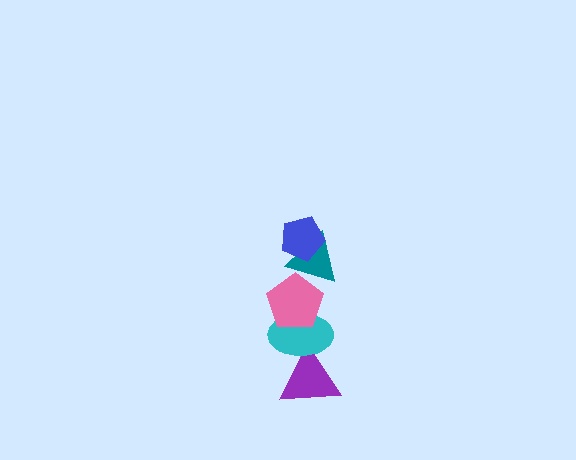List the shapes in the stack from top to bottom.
From top to bottom: the blue pentagon, the teal triangle, the pink pentagon, the cyan ellipse, the purple triangle.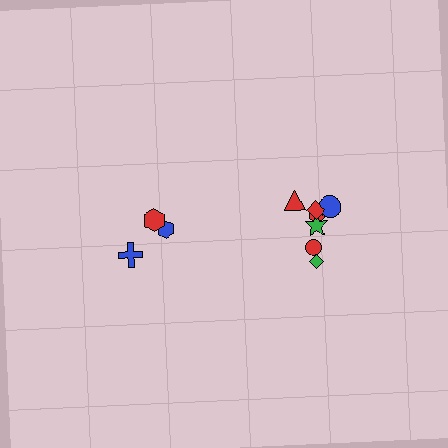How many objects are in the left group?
There are 3 objects.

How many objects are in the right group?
There are 7 objects.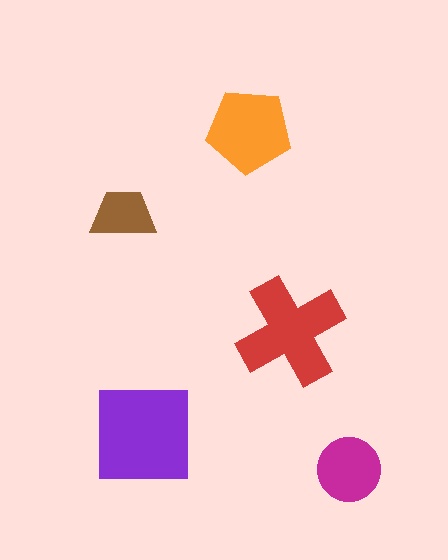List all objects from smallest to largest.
The brown trapezoid, the magenta circle, the orange pentagon, the red cross, the purple square.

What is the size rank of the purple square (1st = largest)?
1st.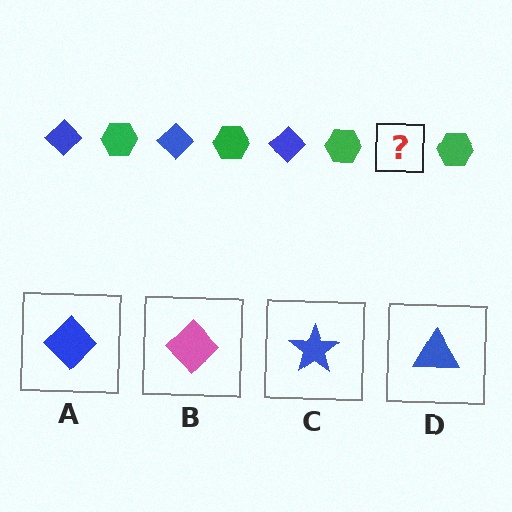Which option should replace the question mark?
Option A.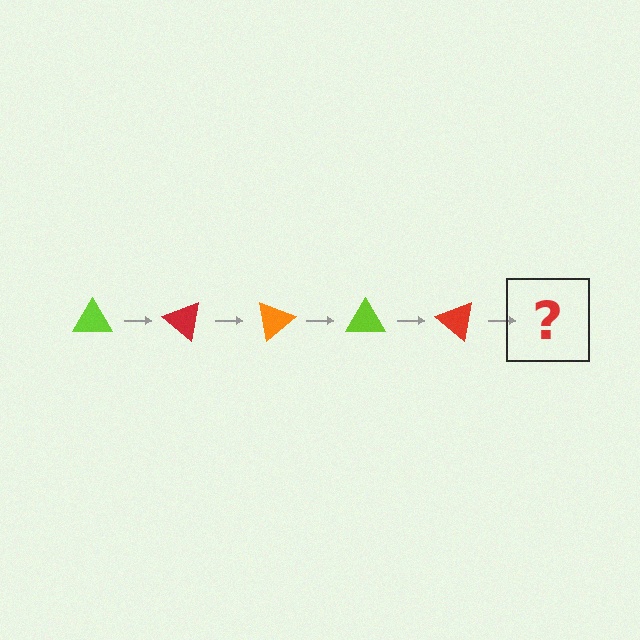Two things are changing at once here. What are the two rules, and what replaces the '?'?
The two rules are that it rotates 40 degrees each step and the color cycles through lime, red, and orange. The '?' should be an orange triangle, rotated 200 degrees from the start.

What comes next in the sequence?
The next element should be an orange triangle, rotated 200 degrees from the start.